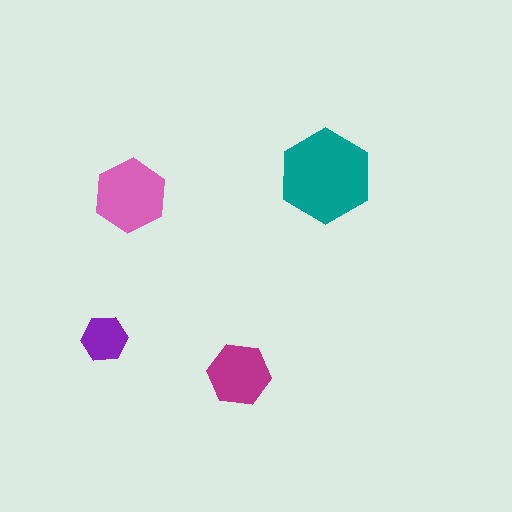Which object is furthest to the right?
The teal hexagon is rightmost.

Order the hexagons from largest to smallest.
the teal one, the pink one, the magenta one, the purple one.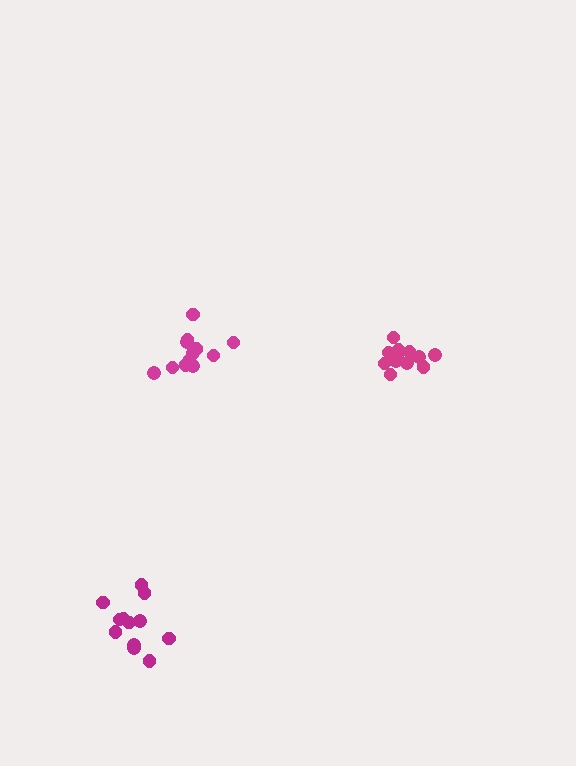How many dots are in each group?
Group 1: 12 dots, Group 2: 13 dots, Group 3: 12 dots (37 total).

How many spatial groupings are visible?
There are 3 spatial groupings.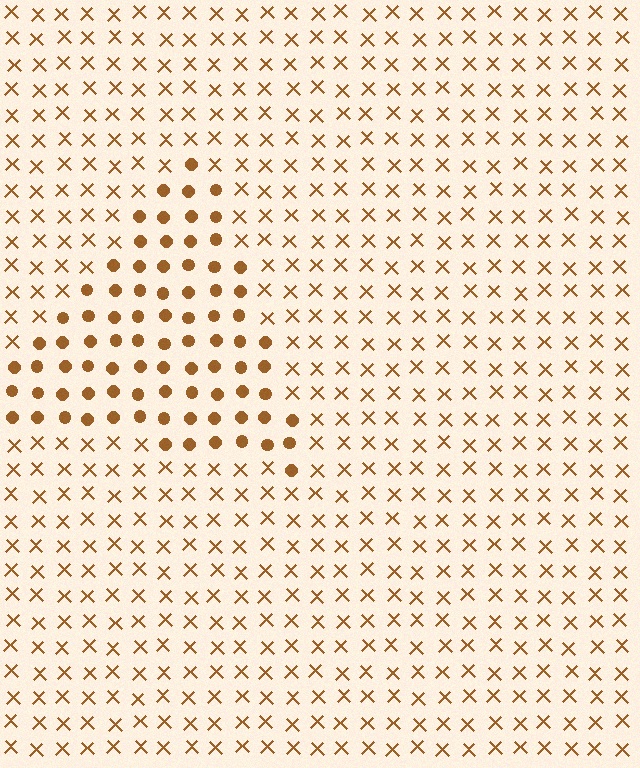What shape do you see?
I see a triangle.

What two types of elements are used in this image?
The image uses circles inside the triangle region and X marks outside it.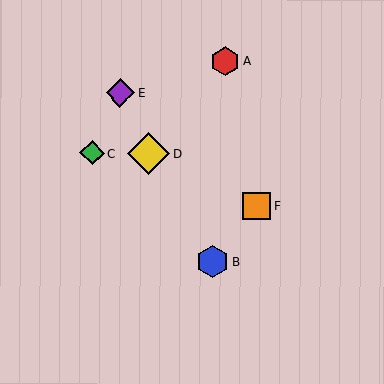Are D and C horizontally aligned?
Yes, both are at y≈153.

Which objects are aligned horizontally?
Objects C, D are aligned horizontally.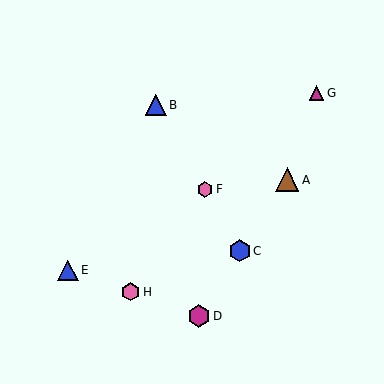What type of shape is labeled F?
Shape F is a pink hexagon.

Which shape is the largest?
The brown triangle (labeled A) is the largest.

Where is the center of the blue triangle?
The center of the blue triangle is at (156, 105).